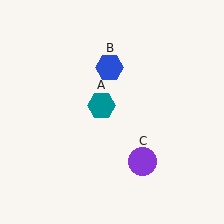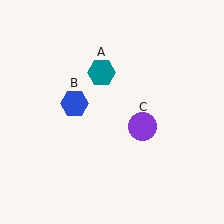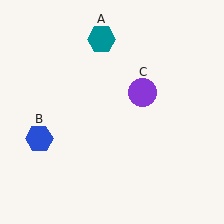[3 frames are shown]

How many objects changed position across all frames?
3 objects changed position: teal hexagon (object A), blue hexagon (object B), purple circle (object C).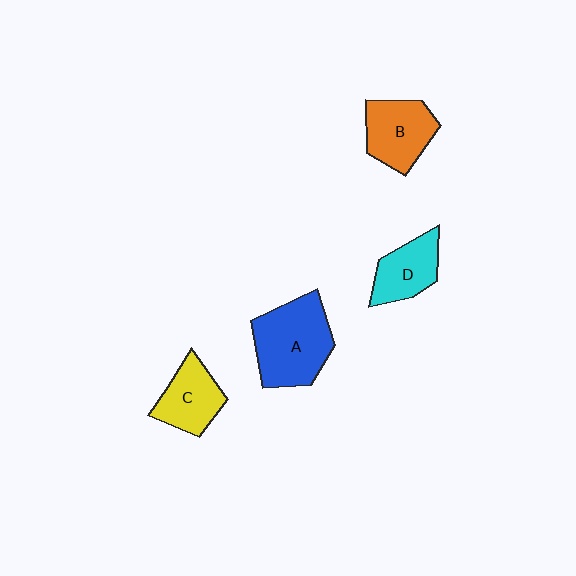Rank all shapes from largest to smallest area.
From largest to smallest: A (blue), B (orange), C (yellow), D (cyan).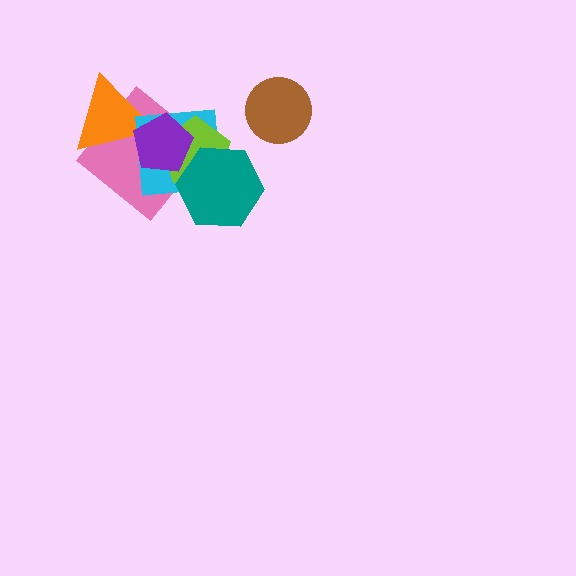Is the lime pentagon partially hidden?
Yes, it is partially covered by another shape.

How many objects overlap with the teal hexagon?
2 objects overlap with the teal hexagon.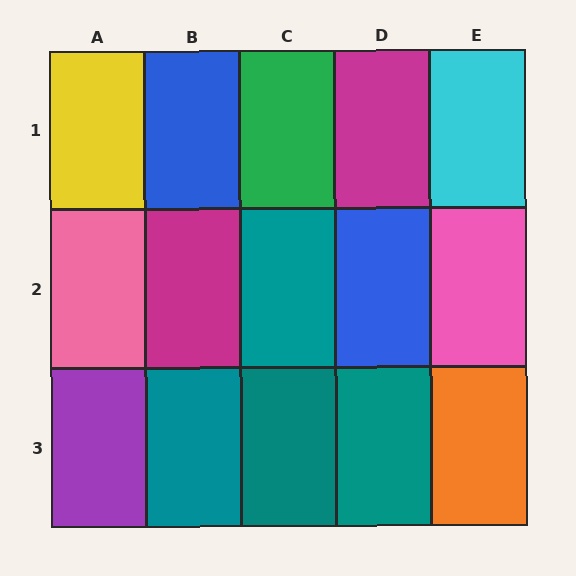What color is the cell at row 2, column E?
Pink.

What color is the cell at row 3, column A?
Purple.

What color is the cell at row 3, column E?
Orange.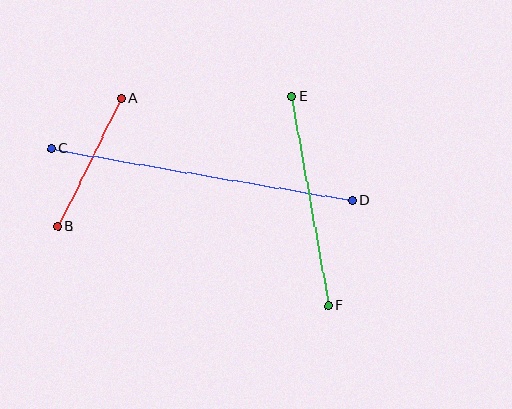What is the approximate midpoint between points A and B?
The midpoint is at approximately (89, 162) pixels.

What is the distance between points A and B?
The distance is approximately 143 pixels.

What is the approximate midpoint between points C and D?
The midpoint is at approximately (202, 174) pixels.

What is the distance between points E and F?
The distance is approximately 213 pixels.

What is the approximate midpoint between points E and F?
The midpoint is at approximately (310, 201) pixels.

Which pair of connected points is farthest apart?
Points C and D are farthest apart.